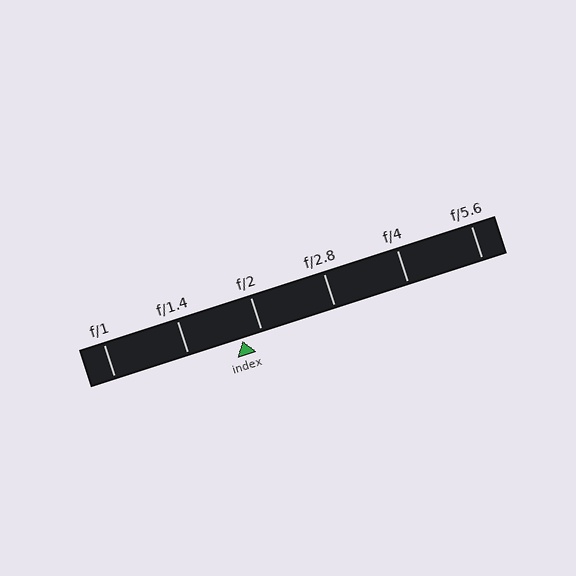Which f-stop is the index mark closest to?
The index mark is closest to f/2.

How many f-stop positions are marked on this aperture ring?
There are 6 f-stop positions marked.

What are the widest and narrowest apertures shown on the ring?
The widest aperture shown is f/1 and the narrowest is f/5.6.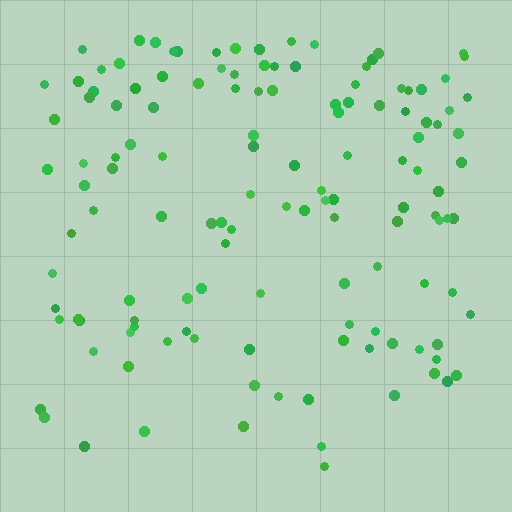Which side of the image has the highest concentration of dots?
The top.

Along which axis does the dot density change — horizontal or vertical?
Vertical.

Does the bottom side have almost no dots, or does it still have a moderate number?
Still a moderate number, just noticeably fewer than the top.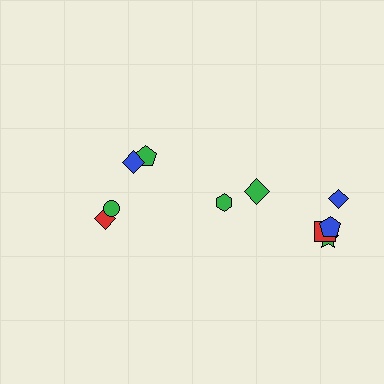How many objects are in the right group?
There are 6 objects.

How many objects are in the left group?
There are 4 objects.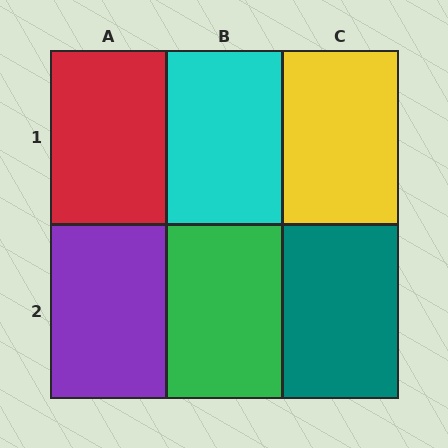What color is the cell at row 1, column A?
Red.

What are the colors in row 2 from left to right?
Purple, green, teal.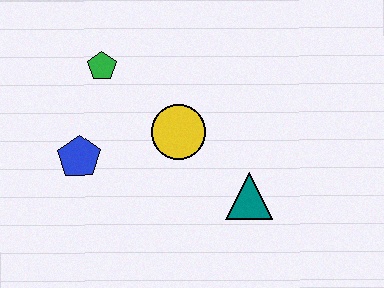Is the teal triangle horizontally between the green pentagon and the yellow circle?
No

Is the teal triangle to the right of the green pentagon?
Yes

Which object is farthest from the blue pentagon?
The teal triangle is farthest from the blue pentagon.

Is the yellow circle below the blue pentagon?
No